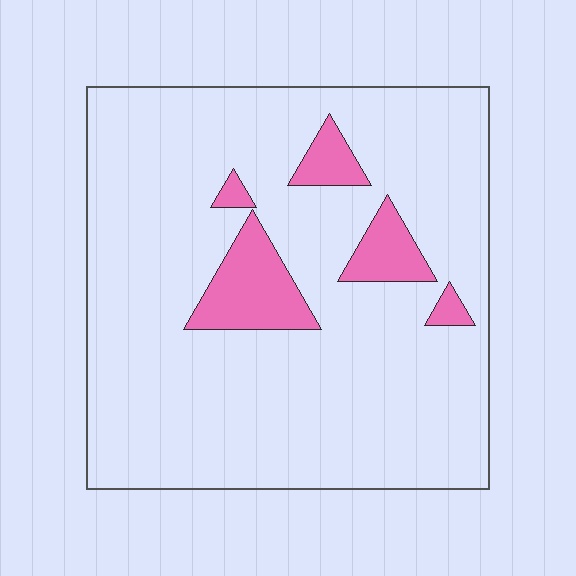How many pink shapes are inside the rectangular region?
5.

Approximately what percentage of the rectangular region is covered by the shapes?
Approximately 10%.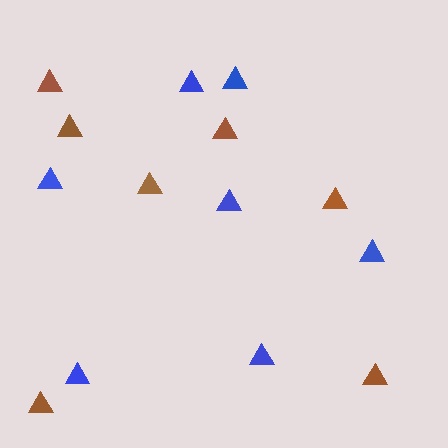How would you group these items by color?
There are 2 groups: one group of brown triangles (7) and one group of blue triangles (7).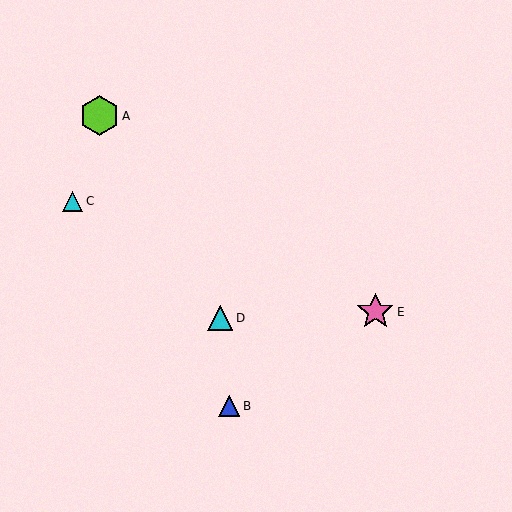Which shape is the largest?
The lime hexagon (labeled A) is the largest.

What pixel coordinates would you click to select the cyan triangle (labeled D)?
Click at (220, 318) to select the cyan triangle D.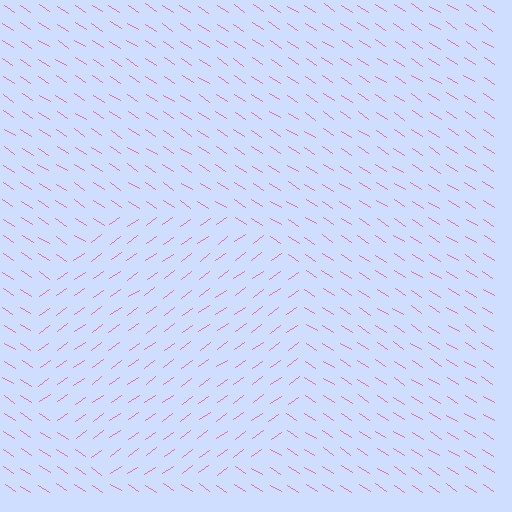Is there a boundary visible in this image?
Yes, there is a texture boundary formed by a change in line orientation.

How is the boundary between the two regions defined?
The boundary is defined purely by a change in line orientation (approximately 69 degrees difference). All lines are the same color and thickness.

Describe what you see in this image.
The image is filled with small pink line segments. A circle region in the image has lines oriented differently from the surrounding lines, creating a visible texture boundary.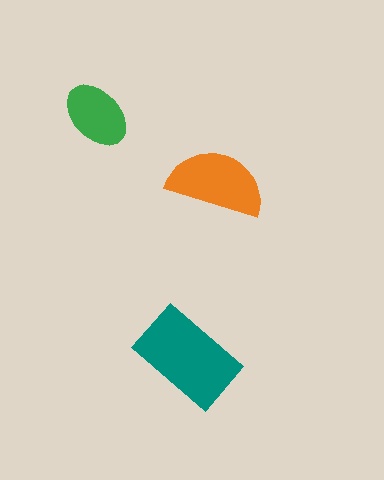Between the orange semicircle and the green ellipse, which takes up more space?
The orange semicircle.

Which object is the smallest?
The green ellipse.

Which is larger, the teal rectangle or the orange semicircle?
The teal rectangle.